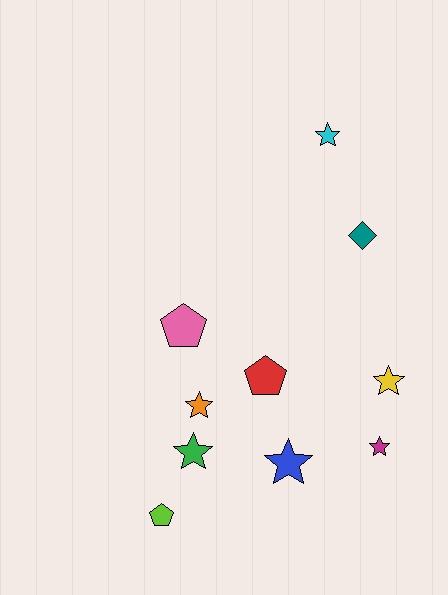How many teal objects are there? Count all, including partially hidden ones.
There is 1 teal object.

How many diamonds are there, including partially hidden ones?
There is 1 diamond.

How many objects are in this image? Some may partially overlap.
There are 10 objects.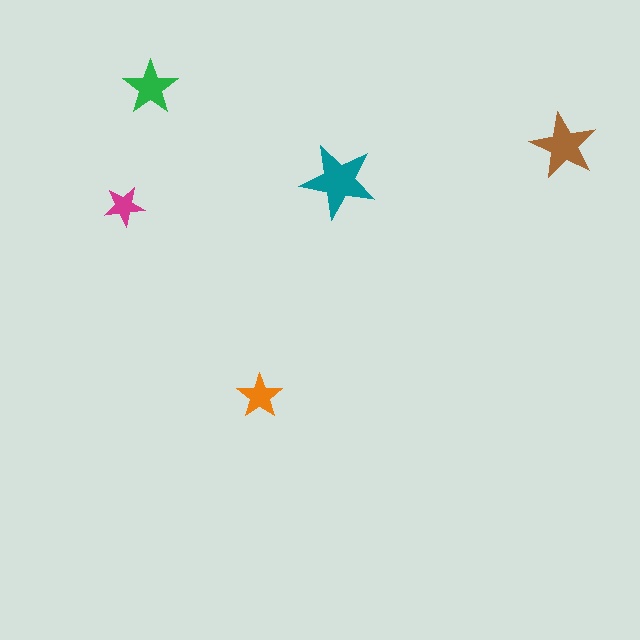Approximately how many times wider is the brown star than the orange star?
About 1.5 times wider.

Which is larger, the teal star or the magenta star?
The teal one.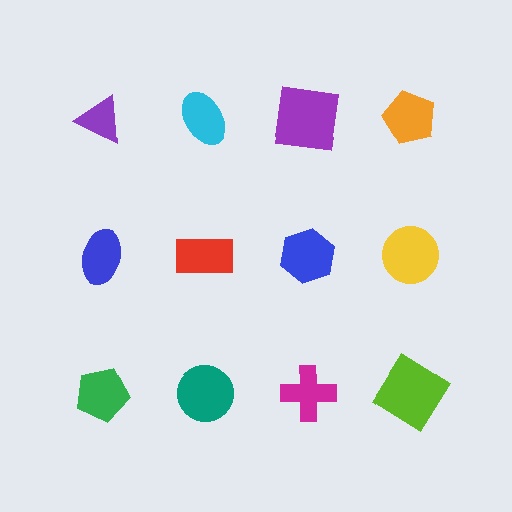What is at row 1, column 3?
A purple square.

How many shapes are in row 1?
4 shapes.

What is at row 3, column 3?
A magenta cross.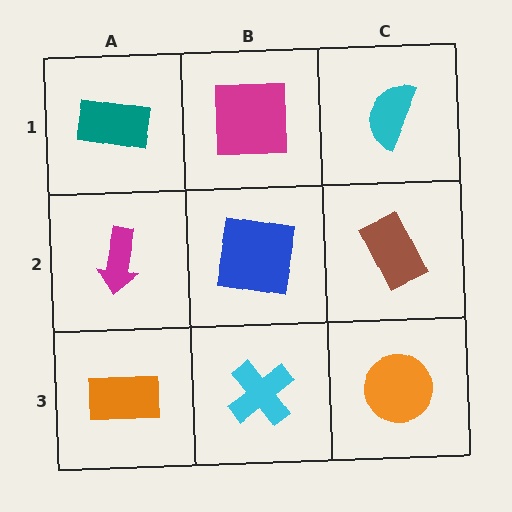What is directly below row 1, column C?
A brown rectangle.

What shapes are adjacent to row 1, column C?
A brown rectangle (row 2, column C), a magenta square (row 1, column B).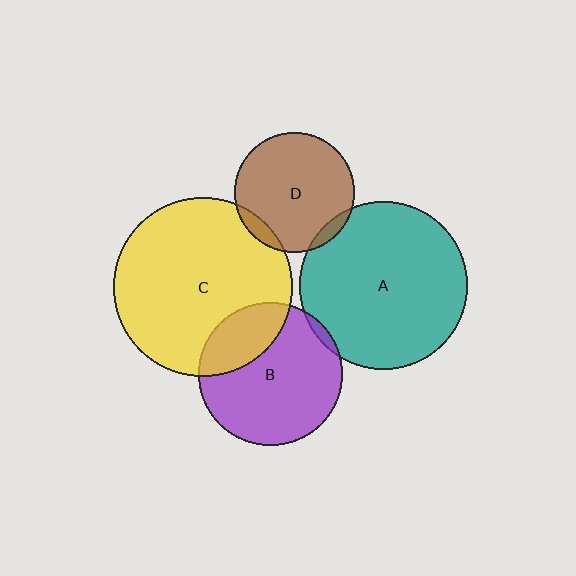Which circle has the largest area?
Circle C (yellow).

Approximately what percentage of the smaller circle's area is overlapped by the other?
Approximately 5%.